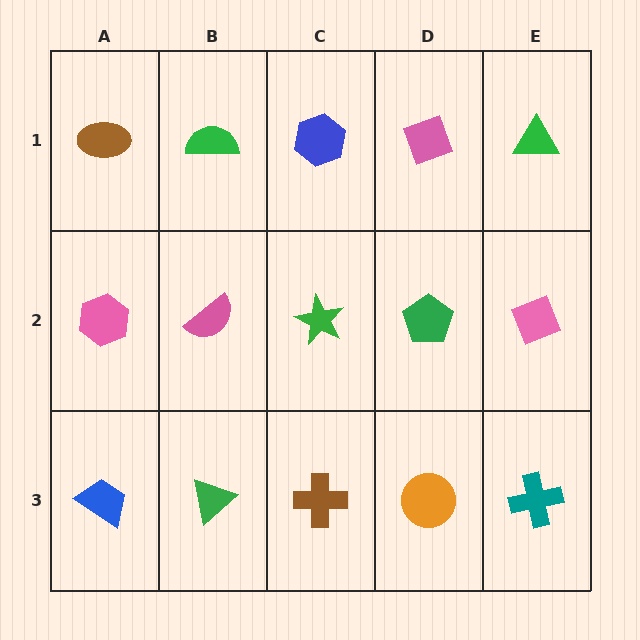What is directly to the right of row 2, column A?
A pink semicircle.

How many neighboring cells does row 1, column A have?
2.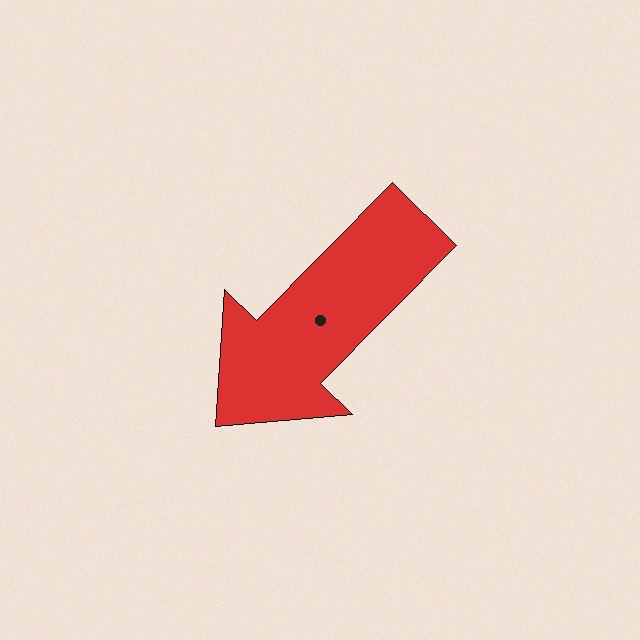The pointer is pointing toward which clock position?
Roughly 7 o'clock.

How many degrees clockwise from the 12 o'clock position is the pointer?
Approximately 225 degrees.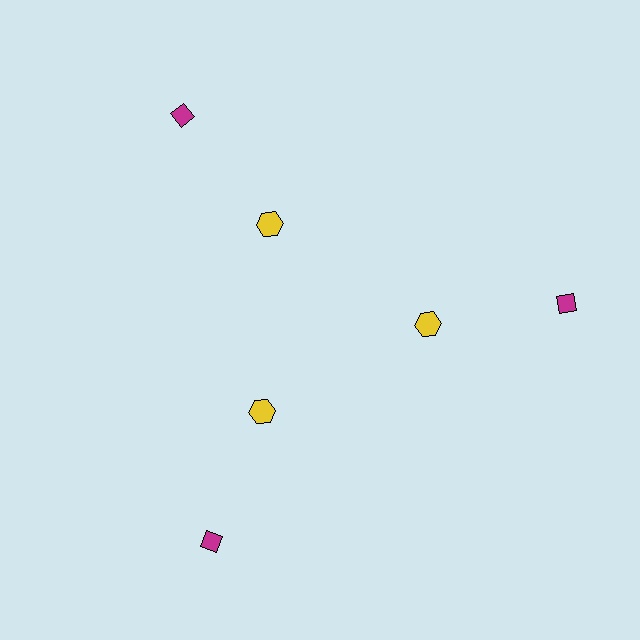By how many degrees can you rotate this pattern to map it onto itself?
The pattern maps onto itself every 120 degrees of rotation.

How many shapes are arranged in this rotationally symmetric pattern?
There are 6 shapes, arranged in 3 groups of 2.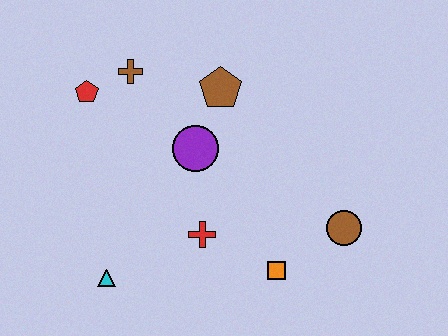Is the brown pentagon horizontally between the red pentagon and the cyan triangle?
No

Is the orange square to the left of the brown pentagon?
No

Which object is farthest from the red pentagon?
The brown circle is farthest from the red pentagon.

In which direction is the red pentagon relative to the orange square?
The red pentagon is to the left of the orange square.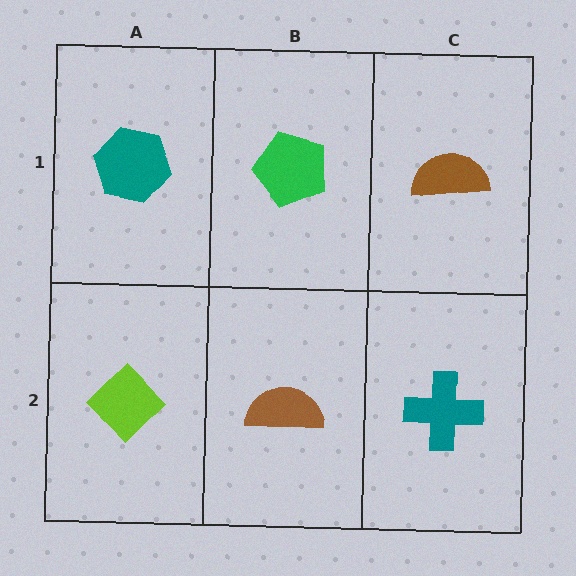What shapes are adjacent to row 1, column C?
A teal cross (row 2, column C), a green pentagon (row 1, column B).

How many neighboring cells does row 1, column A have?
2.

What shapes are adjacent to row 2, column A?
A teal hexagon (row 1, column A), a brown semicircle (row 2, column B).